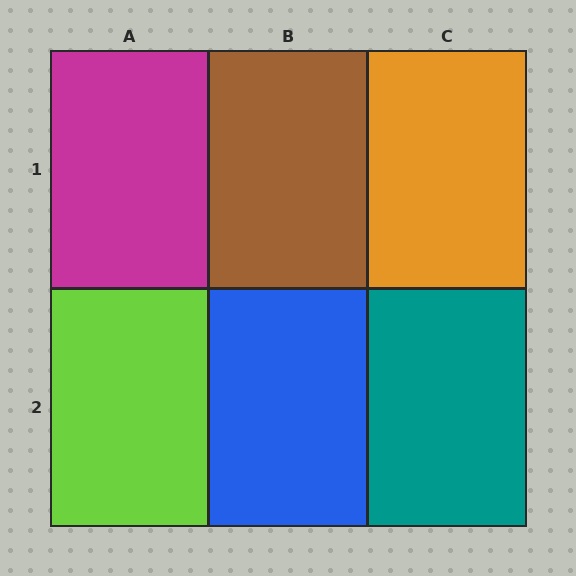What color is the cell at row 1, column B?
Brown.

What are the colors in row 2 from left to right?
Lime, blue, teal.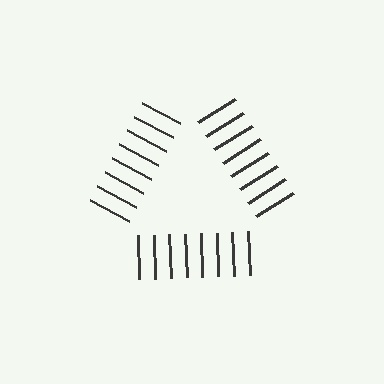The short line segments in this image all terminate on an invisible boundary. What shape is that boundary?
An illusory triangle — the line segments terminate on its edges but no continuous stroke is drawn.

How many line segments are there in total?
24 — 8 along each of the 3 edges.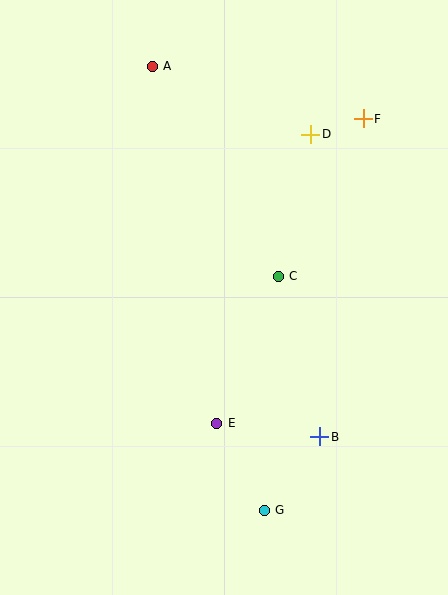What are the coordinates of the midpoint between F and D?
The midpoint between F and D is at (337, 127).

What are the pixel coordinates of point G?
Point G is at (264, 510).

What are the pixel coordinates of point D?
Point D is at (311, 134).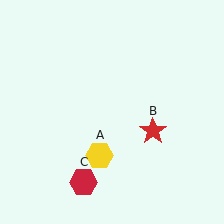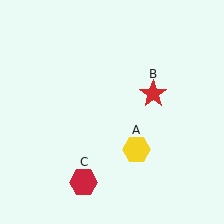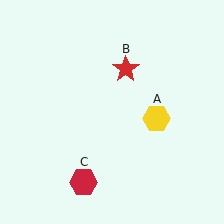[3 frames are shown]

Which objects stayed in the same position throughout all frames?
Red hexagon (object C) remained stationary.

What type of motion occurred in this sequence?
The yellow hexagon (object A), red star (object B) rotated counterclockwise around the center of the scene.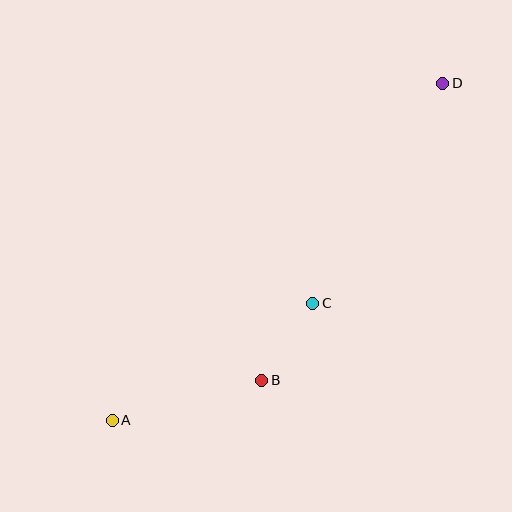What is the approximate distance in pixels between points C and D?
The distance between C and D is approximately 256 pixels.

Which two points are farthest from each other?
Points A and D are farthest from each other.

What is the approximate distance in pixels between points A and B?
The distance between A and B is approximately 155 pixels.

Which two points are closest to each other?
Points B and C are closest to each other.